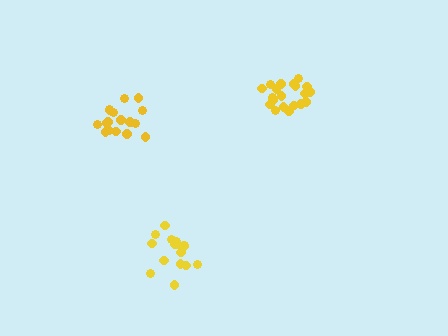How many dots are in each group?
Group 1: 16 dots, Group 2: 17 dots, Group 3: 20 dots (53 total).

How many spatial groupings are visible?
There are 3 spatial groupings.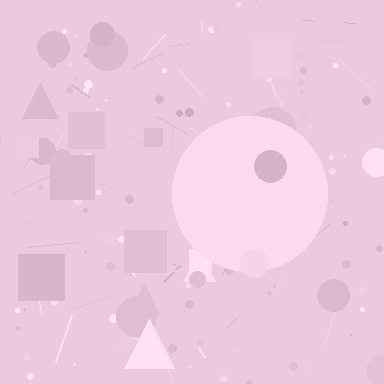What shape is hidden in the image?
A circle is hidden in the image.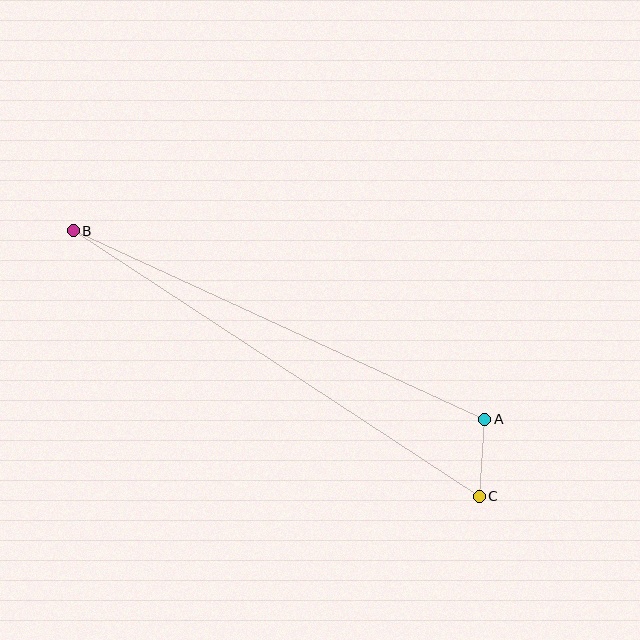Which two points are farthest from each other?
Points B and C are farthest from each other.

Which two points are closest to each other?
Points A and C are closest to each other.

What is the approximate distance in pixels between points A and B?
The distance between A and B is approximately 453 pixels.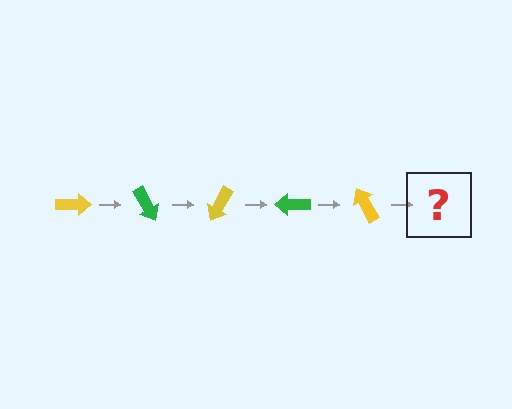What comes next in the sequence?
The next element should be a green arrow, rotated 300 degrees from the start.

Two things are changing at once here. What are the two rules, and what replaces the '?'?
The two rules are that it rotates 60 degrees each step and the color cycles through yellow and green. The '?' should be a green arrow, rotated 300 degrees from the start.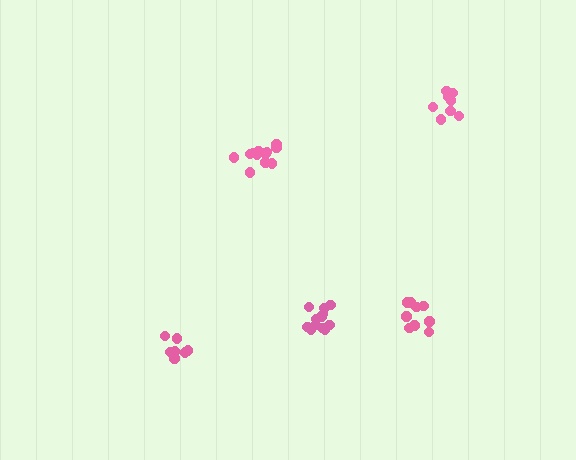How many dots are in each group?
Group 1: 12 dots, Group 2: 8 dots, Group 3: 7 dots, Group 4: 13 dots, Group 5: 9 dots (49 total).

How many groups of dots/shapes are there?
There are 5 groups.